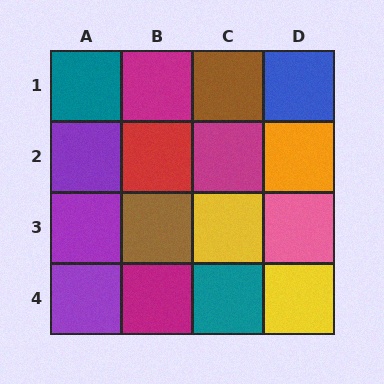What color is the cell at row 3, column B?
Brown.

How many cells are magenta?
3 cells are magenta.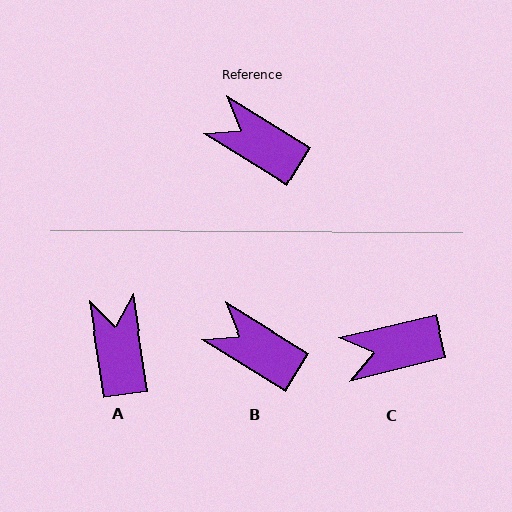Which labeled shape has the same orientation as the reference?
B.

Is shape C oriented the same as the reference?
No, it is off by about 45 degrees.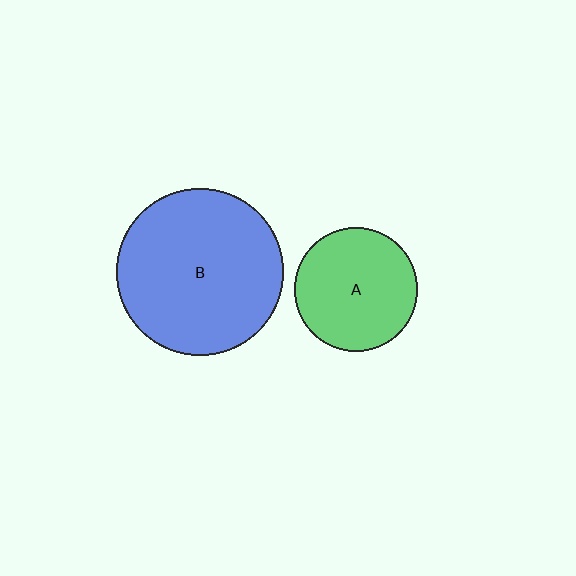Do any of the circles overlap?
No, none of the circles overlap.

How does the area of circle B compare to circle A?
Approximately 1.8 times.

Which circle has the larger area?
Circle B (blue).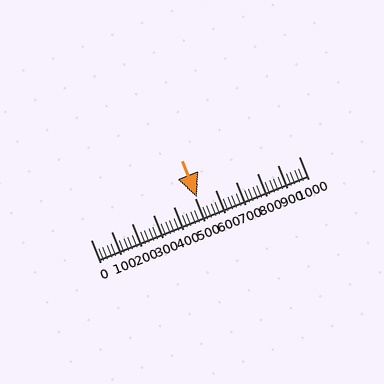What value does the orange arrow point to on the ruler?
The orange arrow points to approximately 510.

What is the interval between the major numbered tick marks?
The major tick marks are spaced 100 units apart.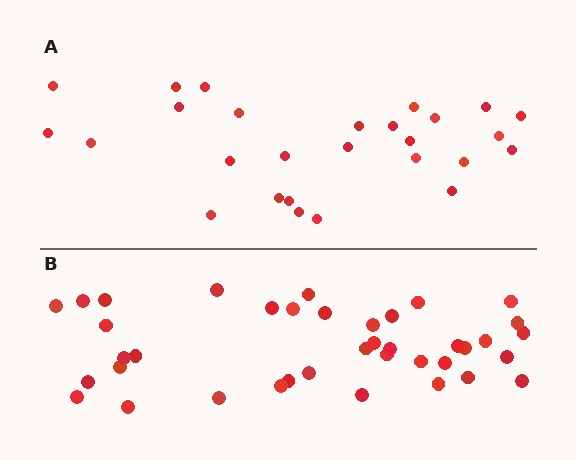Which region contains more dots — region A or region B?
Region B (the bottom region) has more dots.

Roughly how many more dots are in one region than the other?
Region B has roughly 12 or so more dots than region A.